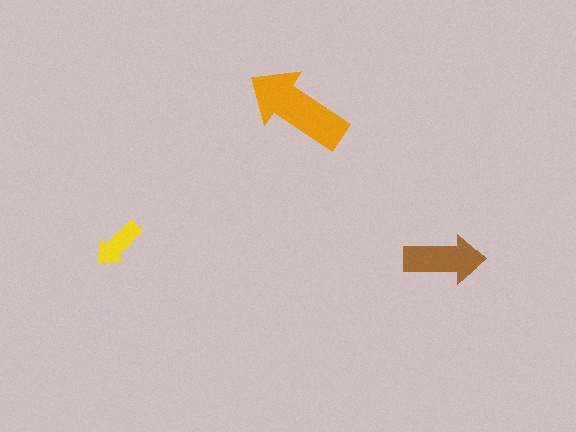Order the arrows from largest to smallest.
the orange one, the brown one, the yellow one.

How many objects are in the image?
There are 3 objects in the image.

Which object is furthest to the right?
The brown arrow is rightmost.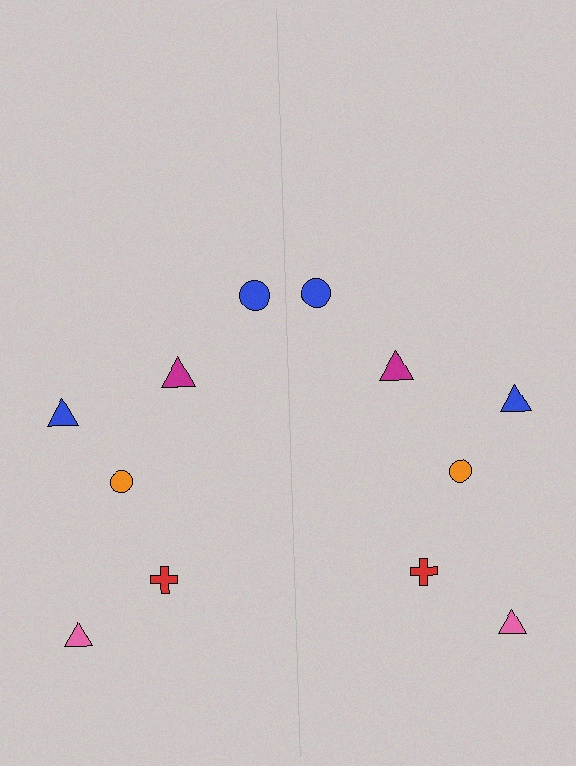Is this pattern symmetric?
Yes, this pattern has bilateral (reflection) symmetry.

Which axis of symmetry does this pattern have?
The pattern has a vertical axis of symmetry running through the center of the image.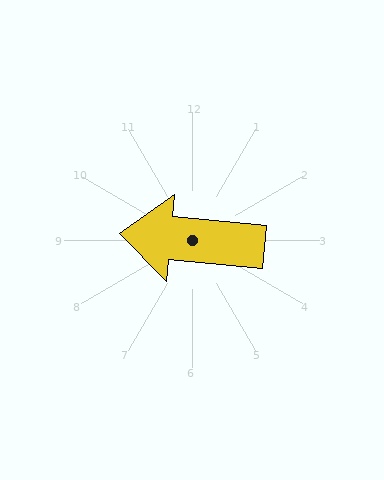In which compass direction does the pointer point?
West.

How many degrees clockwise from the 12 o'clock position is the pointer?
Approximately 275 degrees.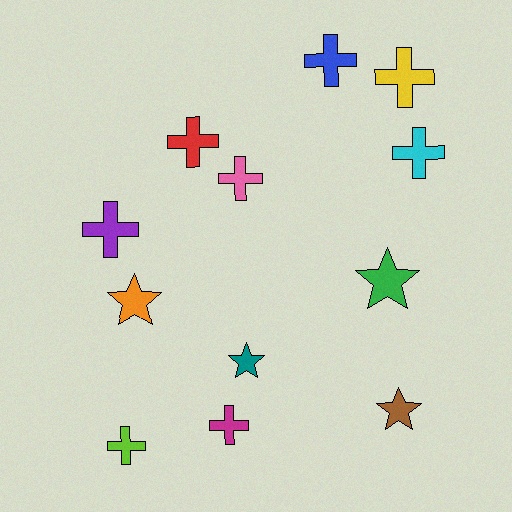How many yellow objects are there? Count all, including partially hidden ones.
There is 1 yellow object.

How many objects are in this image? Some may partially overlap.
There are 12 objects.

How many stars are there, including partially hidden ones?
There are 4 stars.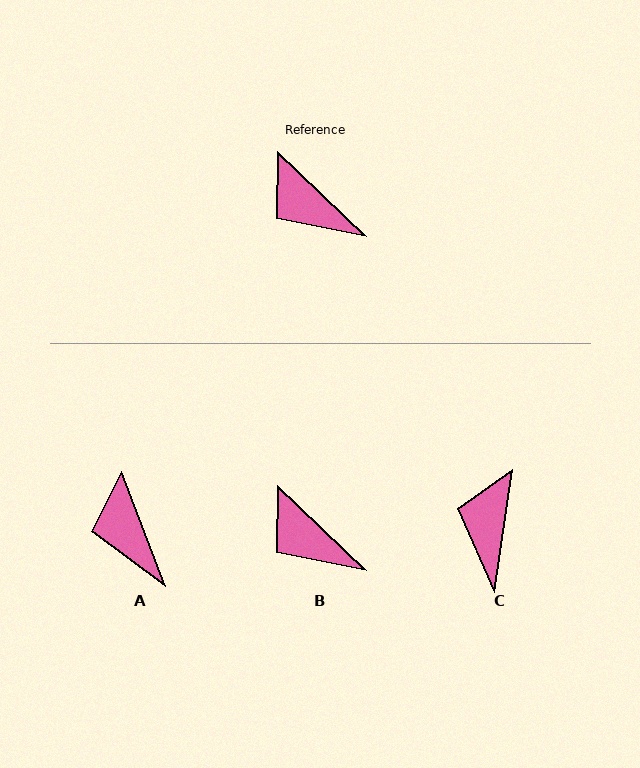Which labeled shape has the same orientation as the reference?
B.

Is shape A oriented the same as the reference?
No, it is off by about 26 degrees.